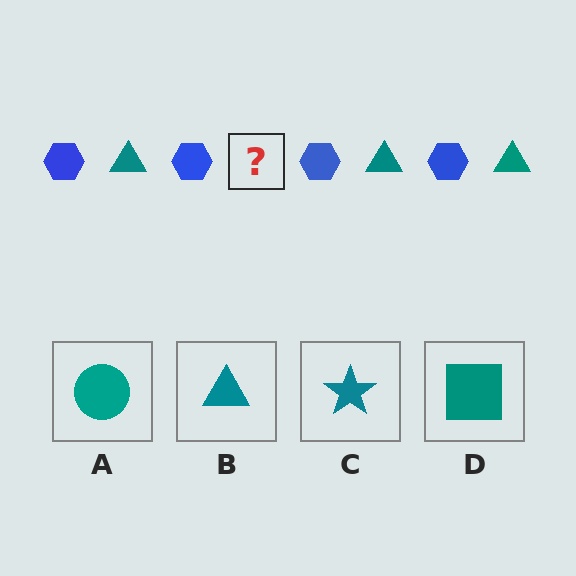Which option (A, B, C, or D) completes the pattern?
B.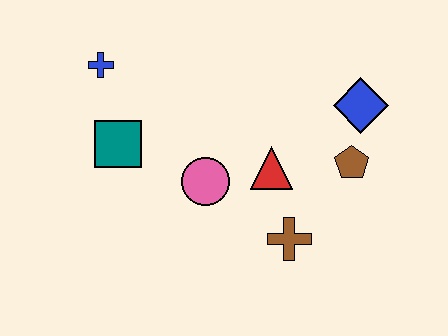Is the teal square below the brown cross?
No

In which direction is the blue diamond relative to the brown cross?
The blue diamond is above the brown cross.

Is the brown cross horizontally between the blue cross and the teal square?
No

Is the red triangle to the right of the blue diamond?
No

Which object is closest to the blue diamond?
The brown pentagon is closest to the blue diamond.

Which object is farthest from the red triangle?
The blue cross is farthest from the red triangle.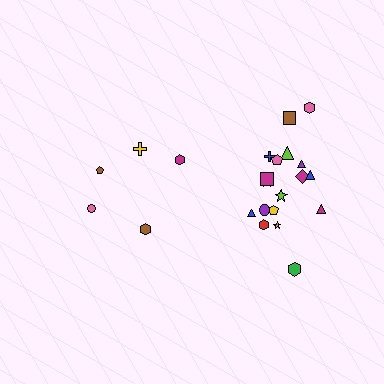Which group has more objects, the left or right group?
The right group.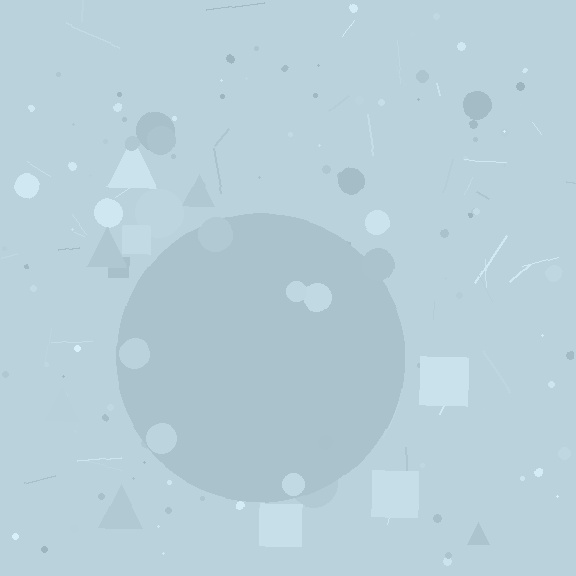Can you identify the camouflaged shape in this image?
The camouflaged shape is a circle.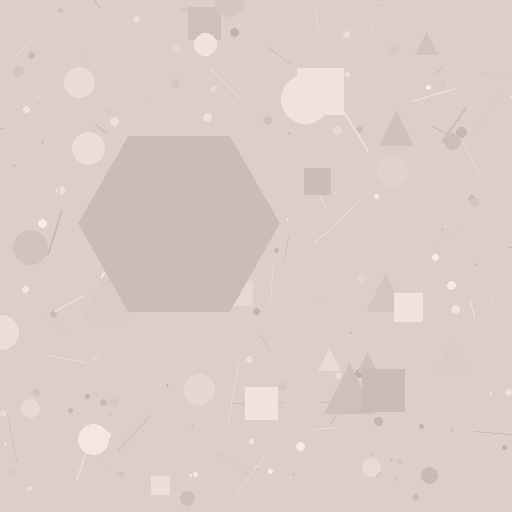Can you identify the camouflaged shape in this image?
The camouflaged shape is a hexagon.